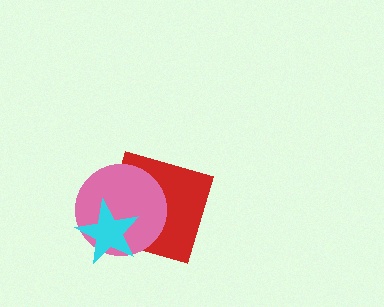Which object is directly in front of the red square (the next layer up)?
The pink circle is directly in front of the red square.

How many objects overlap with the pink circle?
2 objects overlap with the pink circle.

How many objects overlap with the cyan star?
2 objects overlap with the cyan star.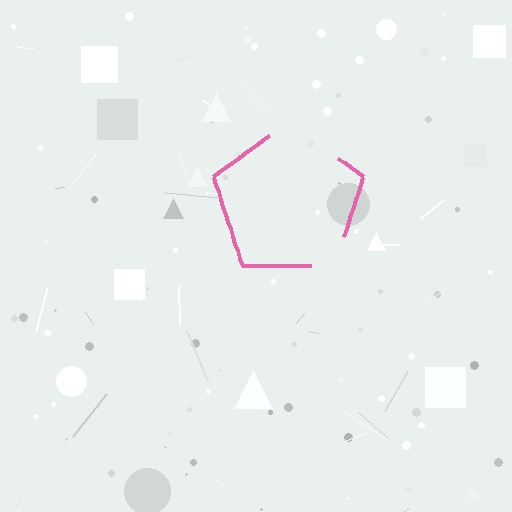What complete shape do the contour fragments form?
The contour fragments form a pentagon.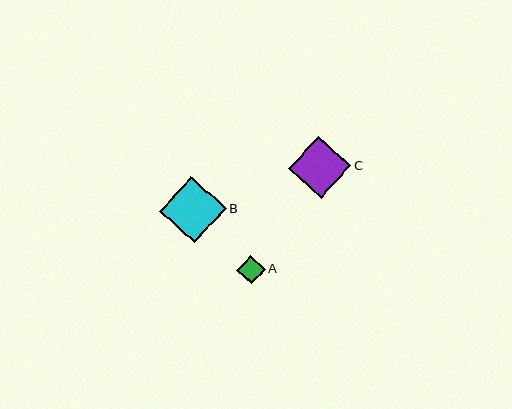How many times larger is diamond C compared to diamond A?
Diamond C is approximately 2.2 times the size of diamond A.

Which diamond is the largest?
Diamond B is the largest with a size of approximately 67 pixels.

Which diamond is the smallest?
Diamond A is the smallest with a size of approximately 28 pixels.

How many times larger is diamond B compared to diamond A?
Diamond B is approximately 2.4 times the size of diamond A.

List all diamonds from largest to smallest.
From largest to smallest: B, C, A.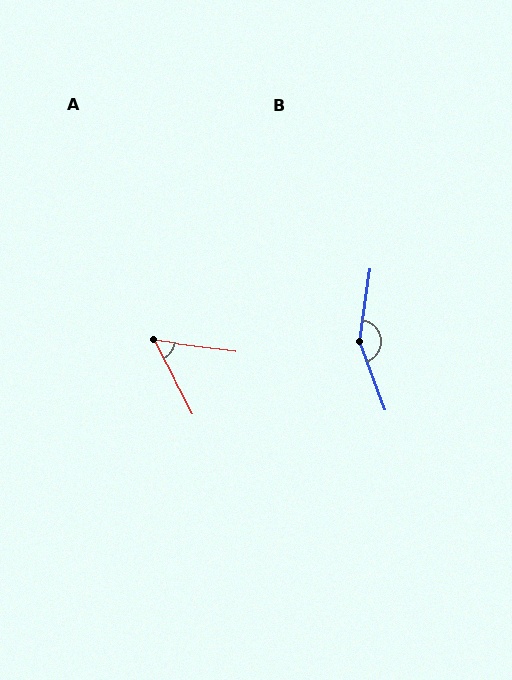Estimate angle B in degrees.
Approximately 151 degrees.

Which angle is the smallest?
A, at approximately 55 degrees.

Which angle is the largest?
B, at approximately 151 degrees.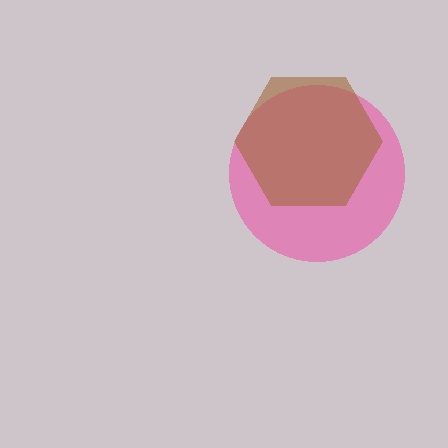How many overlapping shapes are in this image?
There are 2 overlapping shapes in the image.